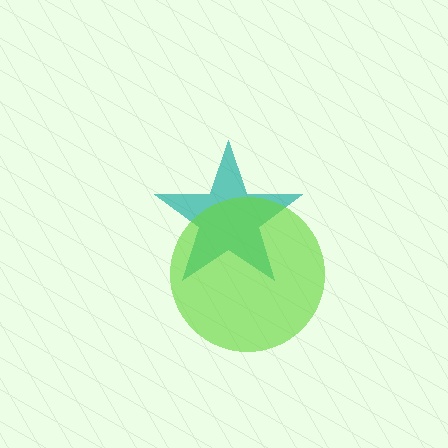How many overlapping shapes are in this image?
There are 2 overlapping shapes in the image.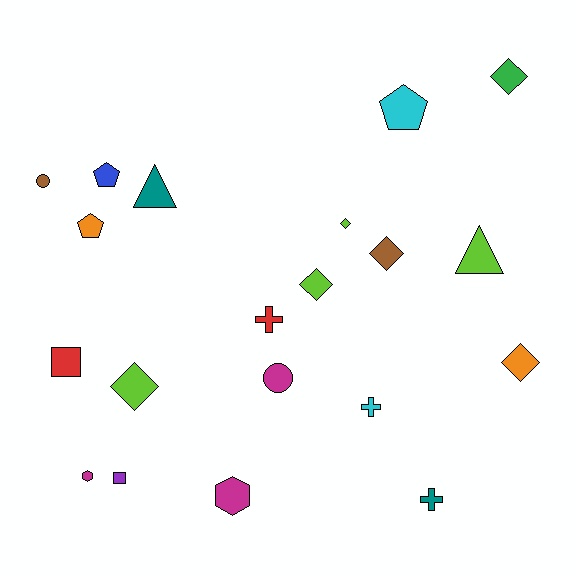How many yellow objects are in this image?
There are no yellow objects.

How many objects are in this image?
There are 20 objects.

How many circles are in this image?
There are 2 circles.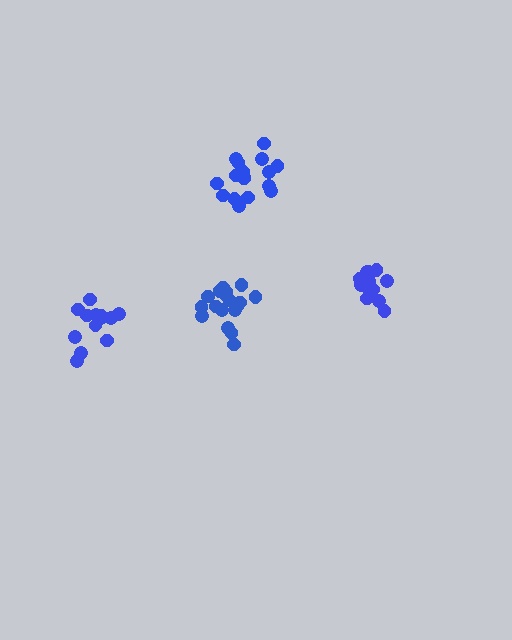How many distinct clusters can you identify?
There are 4 distinct clusters.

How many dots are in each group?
Group 1: 14 dots, Group 2: 18 dots, Group 3: 13 dots, Group 4: 19 dots (64 total).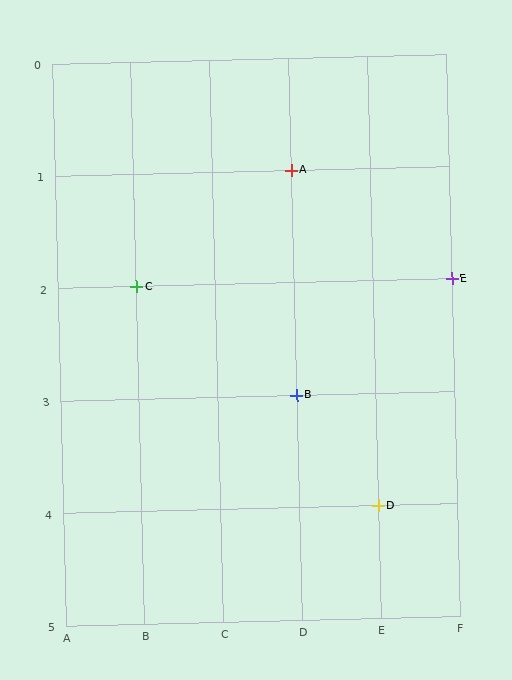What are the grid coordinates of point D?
Point D is at grid coordinates (E, 4).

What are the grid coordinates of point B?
Point B is at grid coordinates (D, 3).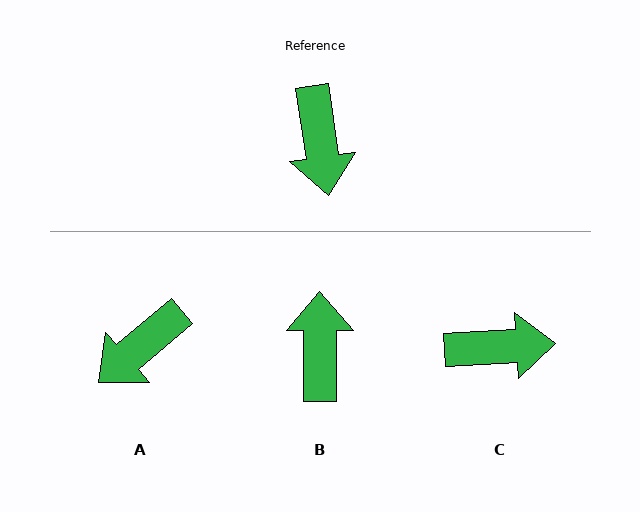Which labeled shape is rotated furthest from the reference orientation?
B, about 171 degrees away.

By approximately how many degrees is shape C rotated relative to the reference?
Approximately 85 degrees counter-clockwise.